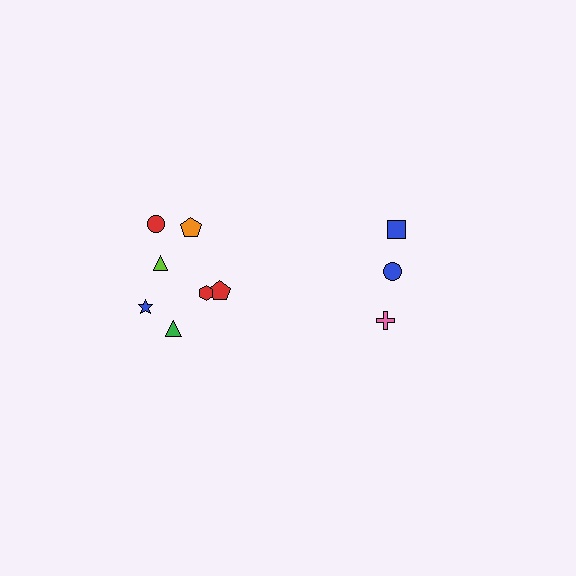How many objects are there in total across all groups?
There are 10 objects.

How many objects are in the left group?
There are 7 objects.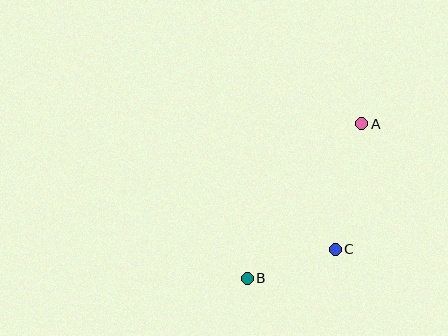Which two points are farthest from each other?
Points A and B are farthest from each other.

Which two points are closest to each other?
Points B and C are closest to each other.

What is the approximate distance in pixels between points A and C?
The distance between A and C is approximately 129 pixels.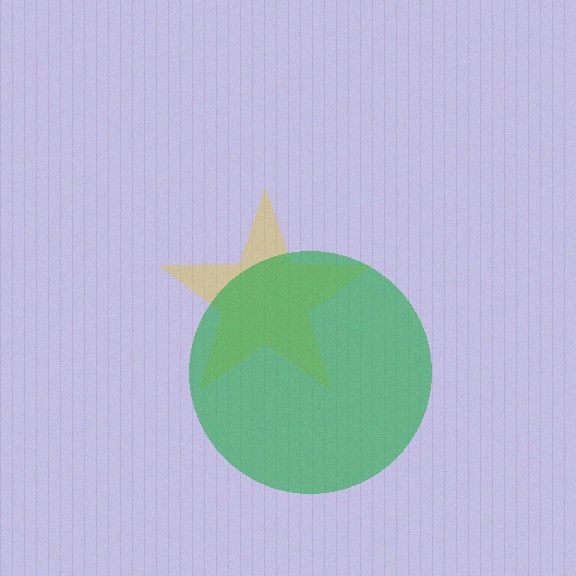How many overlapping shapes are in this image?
There are 2 overlapping shapes in the image.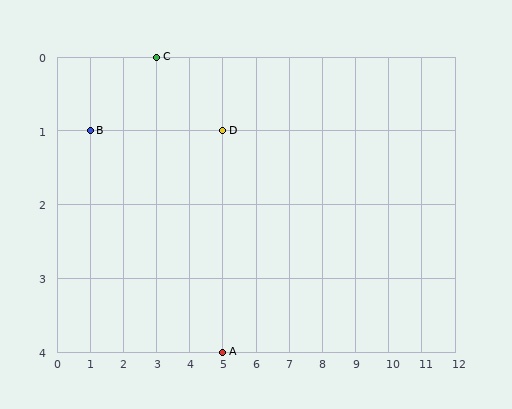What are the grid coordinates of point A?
Point A is at grid coordinates (5, 4).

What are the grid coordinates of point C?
Point C is at grid coordinates (3, 0).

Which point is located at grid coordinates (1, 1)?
Point B is at (1, 1).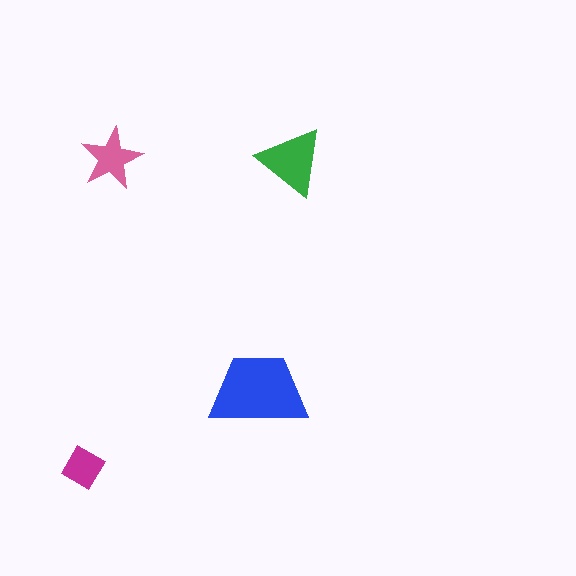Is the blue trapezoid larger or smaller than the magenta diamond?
Larger.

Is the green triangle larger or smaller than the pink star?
Larger.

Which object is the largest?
The blue trapezoid.